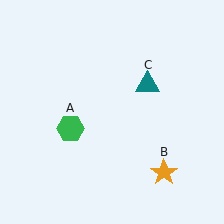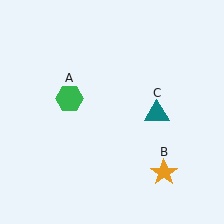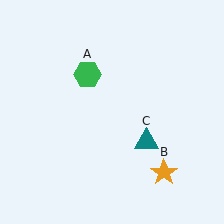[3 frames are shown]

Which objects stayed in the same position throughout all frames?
Orange star (object B) remained stationary.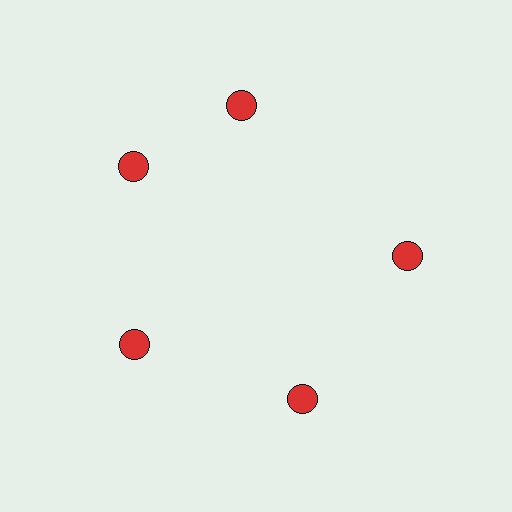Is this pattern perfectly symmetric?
No. The 5 red circles are arranged in a ring, but one element near the 1 o'clock position is rotated out of alignment along the ring, breaking the 5-fold rotational symmetry.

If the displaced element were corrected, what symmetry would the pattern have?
It would have 5-fold rotational symmetry — the pattern would map onto itself every 72 degrees.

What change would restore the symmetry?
The symmetry would be restored by rotating it back into even spacing with its neighbors so that all 5 circles sit at equal angles and equal distance from the center.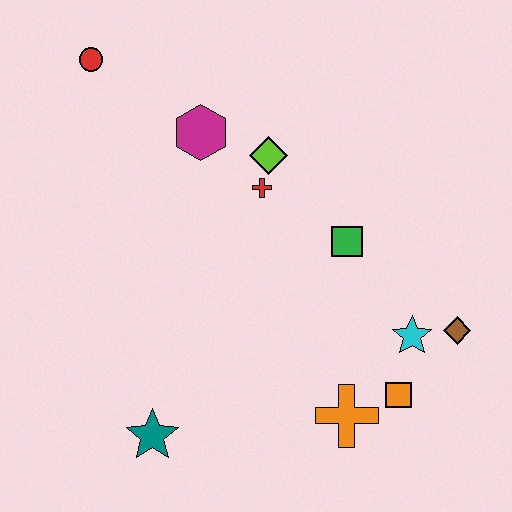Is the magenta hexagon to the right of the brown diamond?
No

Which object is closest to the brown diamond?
The cyan star is closest to the brown diamond.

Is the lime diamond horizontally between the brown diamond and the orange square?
No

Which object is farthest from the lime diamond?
The teal star is farthest from the lime diamond.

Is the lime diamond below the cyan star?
No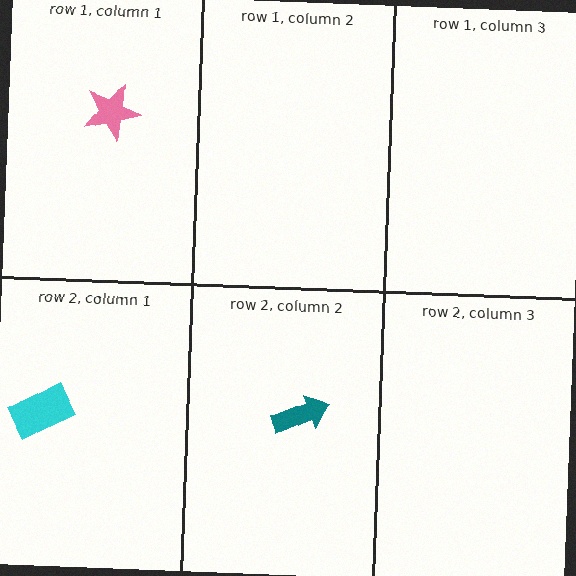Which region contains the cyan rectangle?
The row 2, column 1 region.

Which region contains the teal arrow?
The row 2, column 2 region.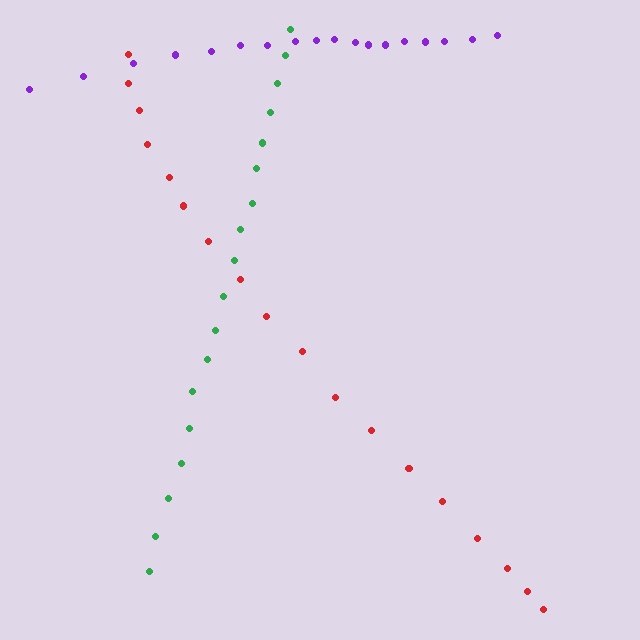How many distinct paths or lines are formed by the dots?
There are 3 distinct paths.